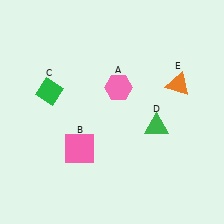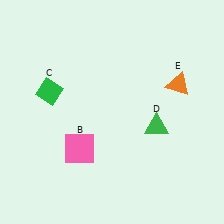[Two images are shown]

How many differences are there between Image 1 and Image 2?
There is 1 difference between the two images.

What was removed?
The pink hexagon (A) was removed in Image 2.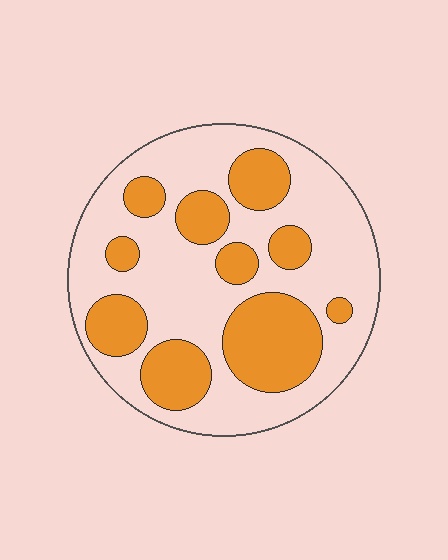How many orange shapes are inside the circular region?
10.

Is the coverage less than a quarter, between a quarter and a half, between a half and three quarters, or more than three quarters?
Between a quarter and a half.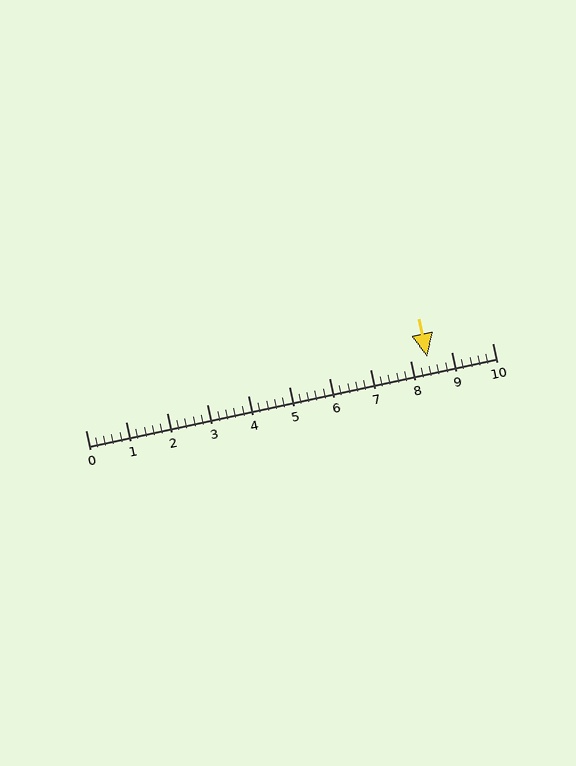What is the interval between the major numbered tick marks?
The major tick marks are spaced 1 units apart.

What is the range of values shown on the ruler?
The ruler shows values from 0 to 10.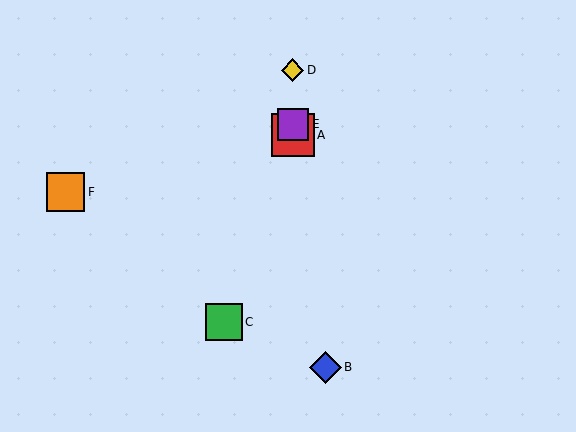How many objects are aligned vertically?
3 objects (A, D, E) are aligned vertically.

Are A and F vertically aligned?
No, A is at x≈293 and F is at x≈66.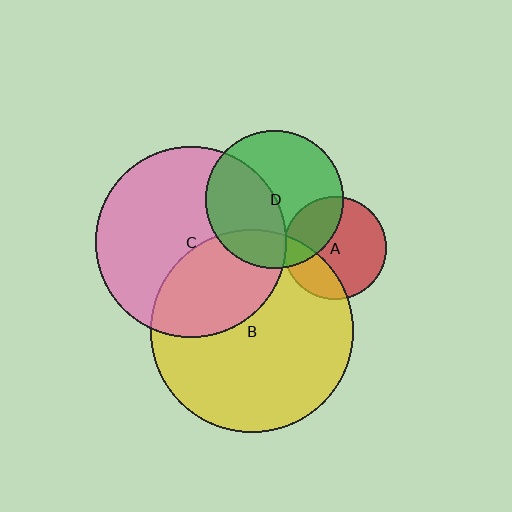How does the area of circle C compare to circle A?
Approximately 3.4 times.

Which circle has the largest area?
Circle B (yellow).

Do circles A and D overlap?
Yes.